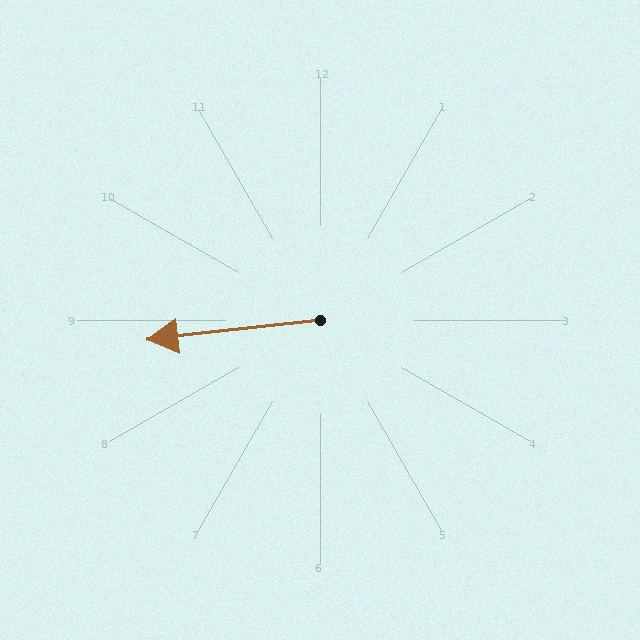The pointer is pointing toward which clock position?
Roughly 9 o'clock.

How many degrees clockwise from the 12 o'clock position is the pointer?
Approximately 264 degrees.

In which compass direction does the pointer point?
West.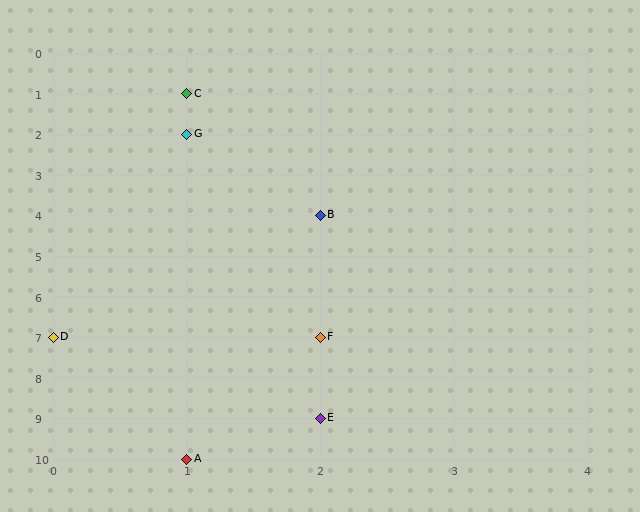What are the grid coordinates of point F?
Point F is at grid coordinates (2, 7).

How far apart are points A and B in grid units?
Points A and B are 1 column and 6 rows apart (about 6.1 grid units diagonally).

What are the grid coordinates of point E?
Point E is at grid coordinates (2, 9).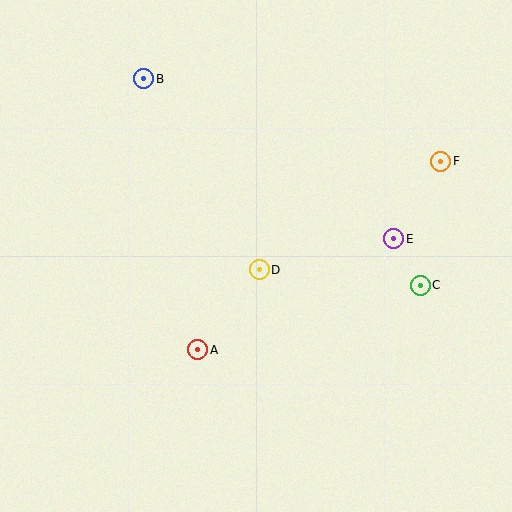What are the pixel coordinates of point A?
Point A is at (198, 350).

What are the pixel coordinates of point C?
Point C is at (420, 285).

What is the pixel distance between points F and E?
The distance between F and E is 91 pixels.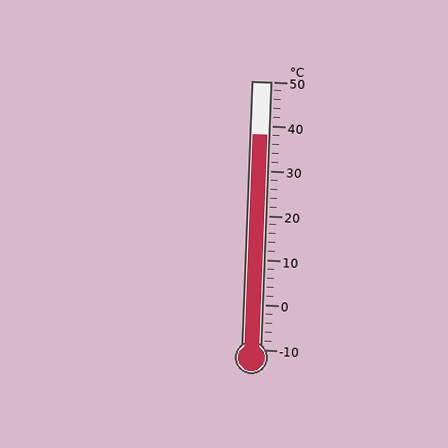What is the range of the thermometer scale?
The thermometer scale ranges from -10°C to 50°C.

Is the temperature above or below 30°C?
The temperature is above 30°C.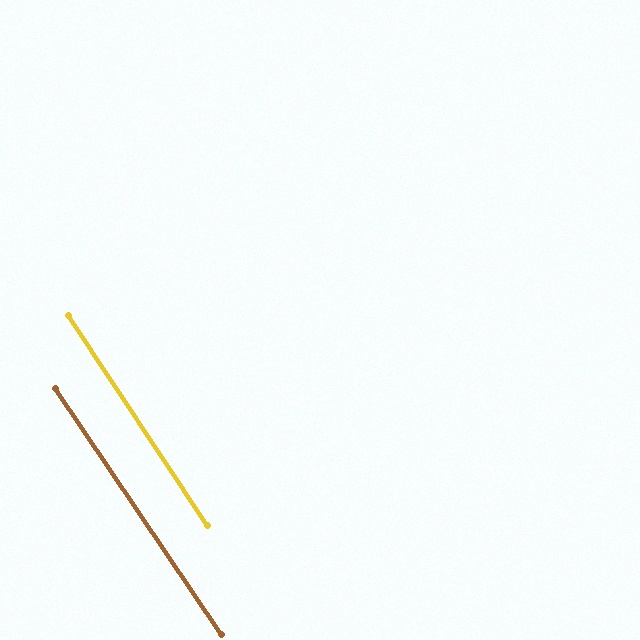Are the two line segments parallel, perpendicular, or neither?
Parallel — their directions differ by only 0.6°.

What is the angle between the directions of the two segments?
Approximately 1 degree.